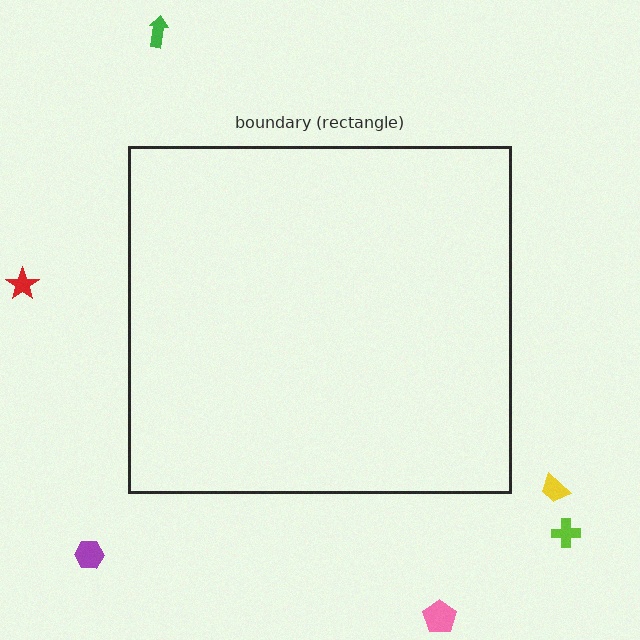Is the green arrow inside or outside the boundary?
Outside.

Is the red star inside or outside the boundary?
Outside.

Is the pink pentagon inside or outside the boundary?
Outside.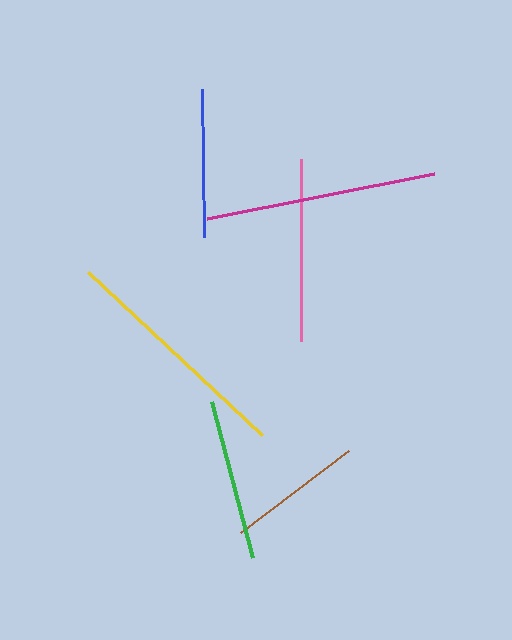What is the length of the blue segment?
The blue segment is approximately 148 pixels long.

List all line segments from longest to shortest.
From longest to shortest: yellow, magenta, pink, green, blue, brown.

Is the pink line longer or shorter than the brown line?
The pink line is longer than the brown line.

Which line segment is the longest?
The yellow line is the longest at approximately 238 pixels.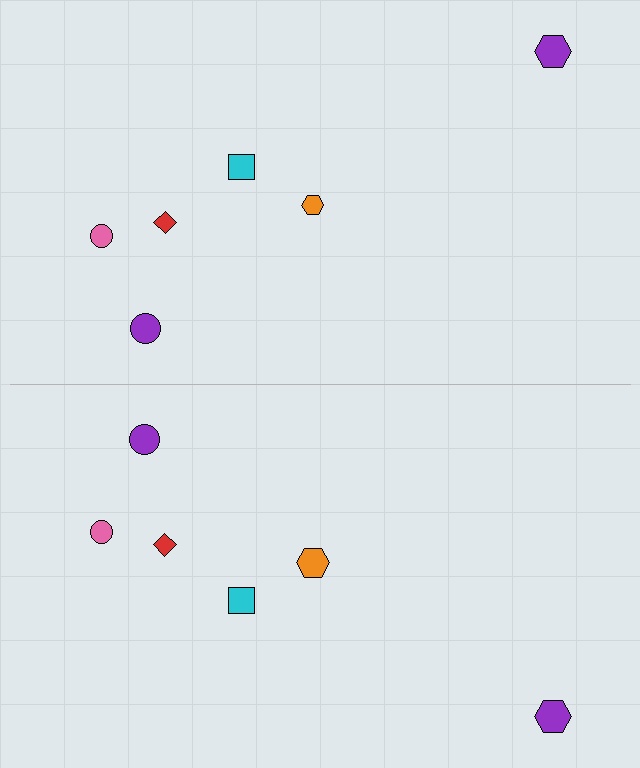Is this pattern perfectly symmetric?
No, the pattern is not perfectly symmetric. The orange hexagon on the bottom side has a different size than its mirror counterpart.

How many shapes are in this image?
There are 12 shapes in this image.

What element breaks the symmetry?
The orange hexagon on the bottom side has a different size than its mirror counterpart.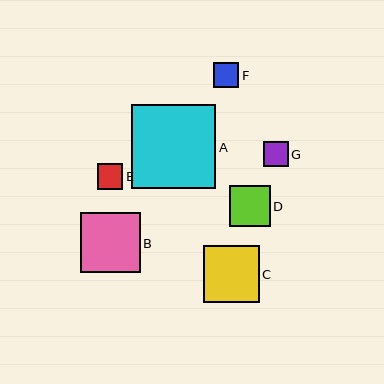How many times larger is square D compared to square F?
Square D is approximately 1.6 times the size of square F.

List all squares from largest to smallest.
From largest to smallest: A, B, C, D, E, F, G.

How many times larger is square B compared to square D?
Square B is approximately 1.5 times the size of square D.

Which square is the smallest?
Square G is the smallest with a size of approximately 25 pixels.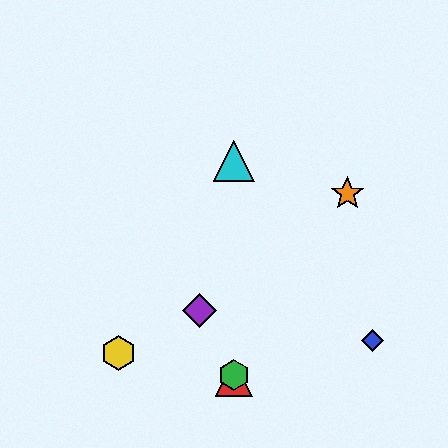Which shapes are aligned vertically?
The red triangle, the green hexagon, the cyan triangle are aligned vertically.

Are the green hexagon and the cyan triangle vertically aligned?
Yes, both are at x≈234.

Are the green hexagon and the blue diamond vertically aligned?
No, the green hexagon is at x≈234 and the blue diamond is at x≈373.